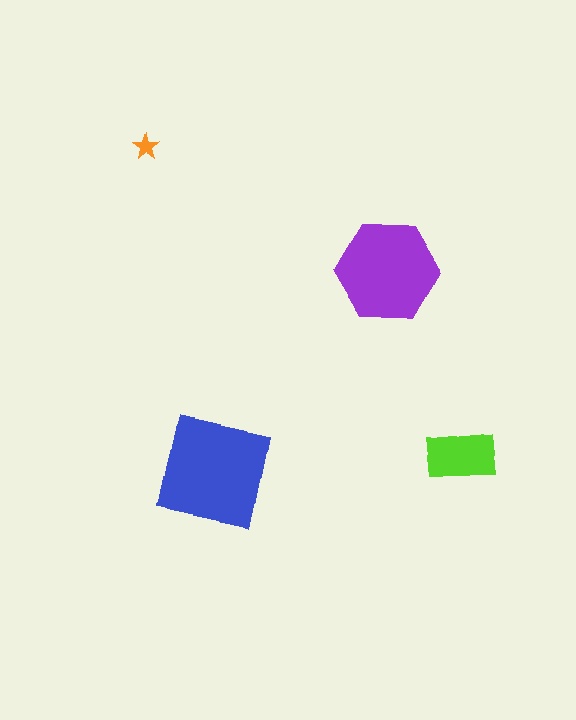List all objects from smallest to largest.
The orange star, the lime rectangle, the purple hexagon, the blue square.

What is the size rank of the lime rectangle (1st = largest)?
3rd.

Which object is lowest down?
The blue square is bottommost.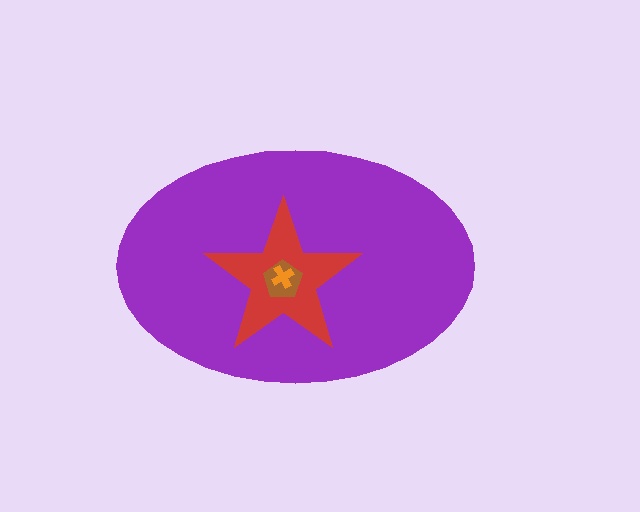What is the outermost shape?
The purple ellipse.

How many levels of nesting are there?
4.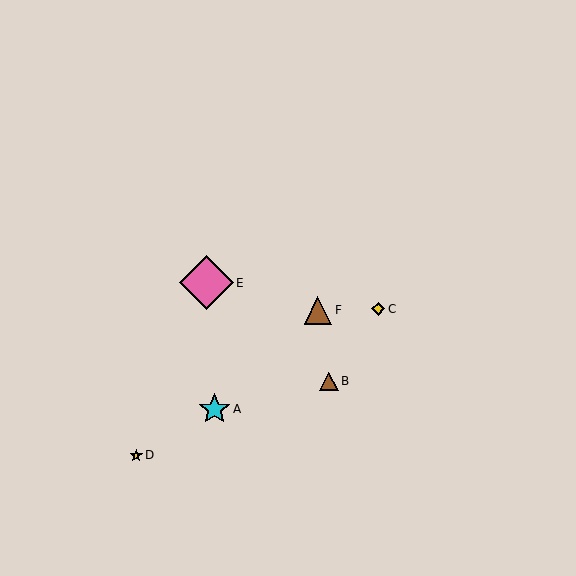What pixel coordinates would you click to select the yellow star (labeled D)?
Click at (136, 456) to select the yellow star D.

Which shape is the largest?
The pink diamond (labeled E) is the largest.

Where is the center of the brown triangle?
The center of the brown triangle is at (329, 381).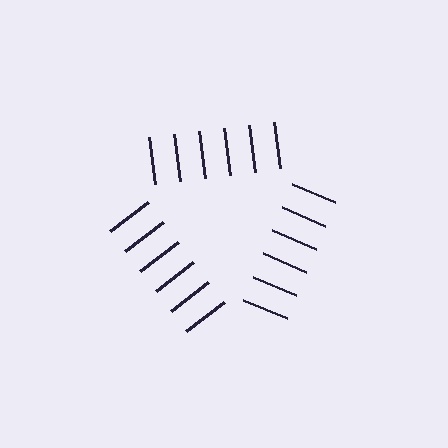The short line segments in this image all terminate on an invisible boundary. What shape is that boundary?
An illusory triangle — the line segments terminate on its edges but no continuous stroke is drawn.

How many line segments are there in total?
18 — 6 along each of the 3 edges.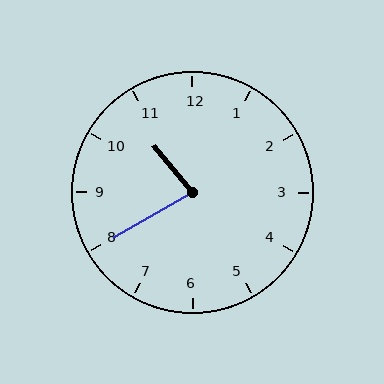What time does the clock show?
10:40.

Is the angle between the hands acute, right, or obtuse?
It is acute.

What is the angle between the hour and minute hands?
Approximately 80 degrees.